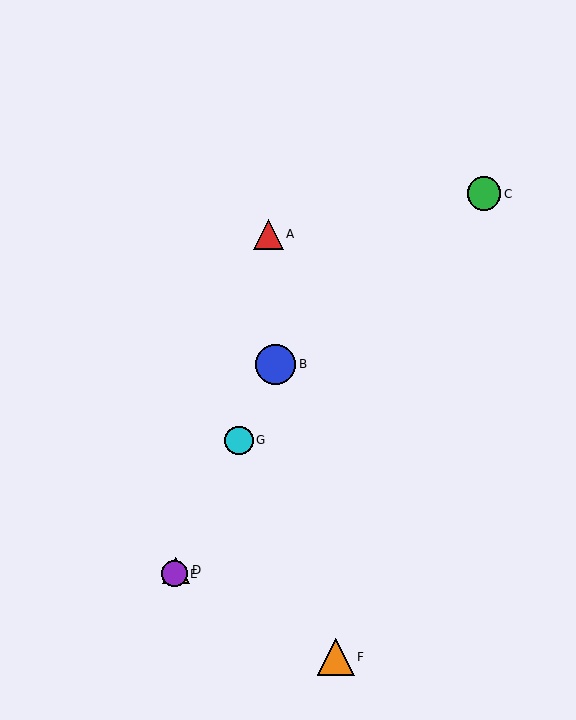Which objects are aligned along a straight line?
Objects B, D, E, G are aligned along a straight line.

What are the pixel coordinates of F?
Object F is at (336, 657).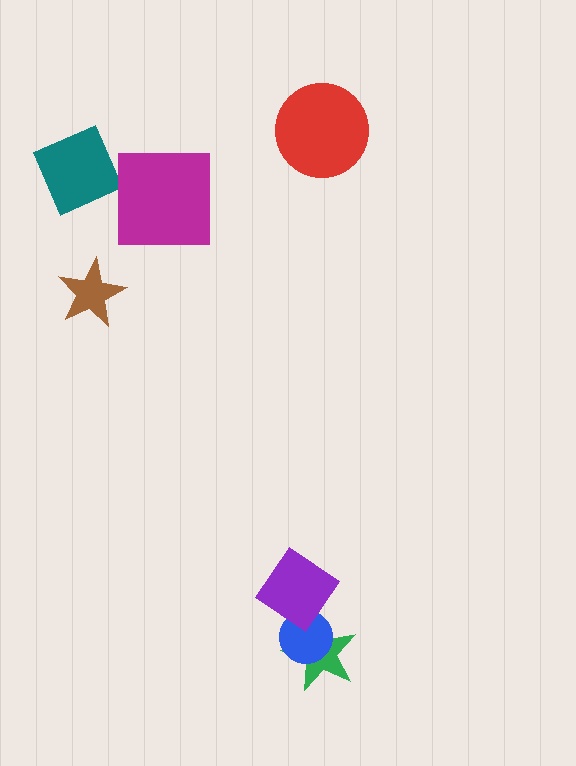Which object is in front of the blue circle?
The purple diamond is in front of the blue circle.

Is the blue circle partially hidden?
Yes, it is partially covered by another shape.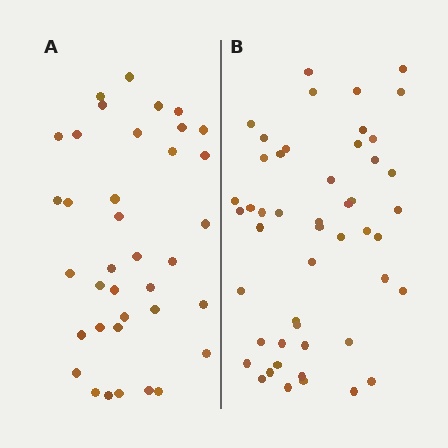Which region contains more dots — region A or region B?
Region B (the right region) has more dots.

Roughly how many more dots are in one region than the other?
Region B has roughly 12 or so more dots than region A.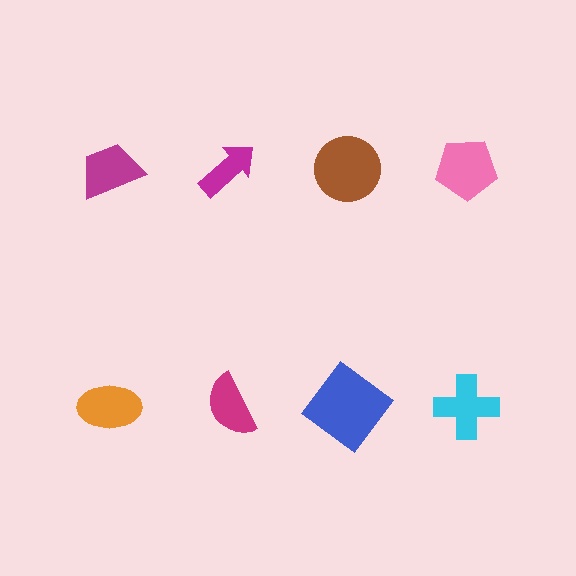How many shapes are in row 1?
4 shapes.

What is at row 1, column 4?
A pink pentagon.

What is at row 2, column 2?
A magenta semicircle.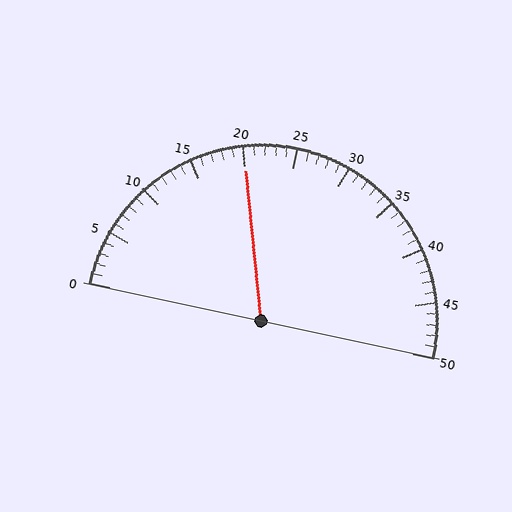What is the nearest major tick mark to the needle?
The nearest major tick mark is 20.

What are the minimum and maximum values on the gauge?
The gauge ranges from 0 to 50.